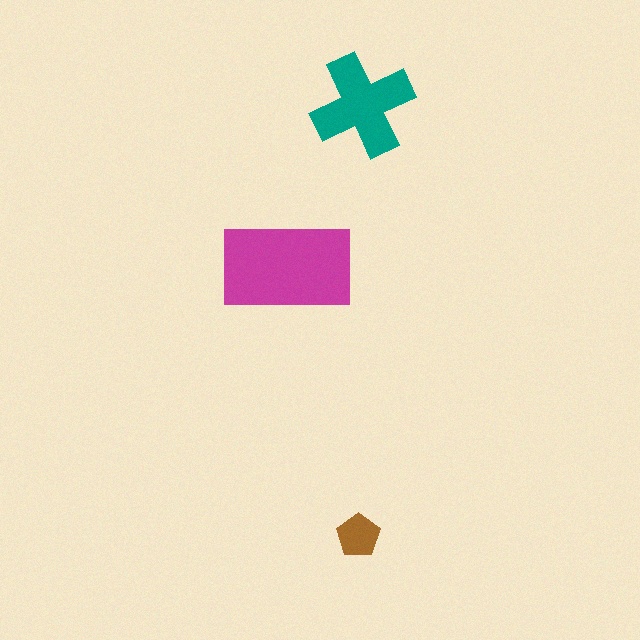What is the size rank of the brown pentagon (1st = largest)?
3rd.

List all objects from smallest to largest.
The brown pentagon, the teal cross, the magenta rectangle.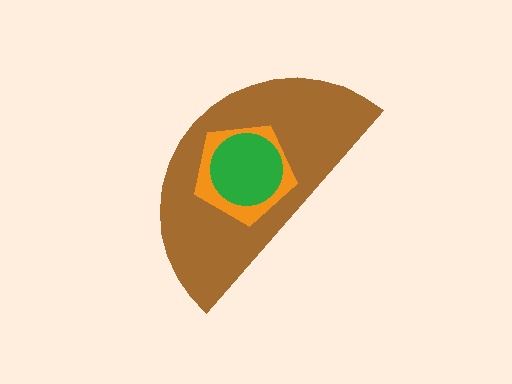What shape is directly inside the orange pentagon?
The green circle.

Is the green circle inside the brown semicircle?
Yes.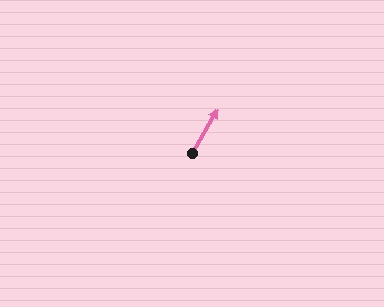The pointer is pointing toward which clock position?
Roughly 1 o'clock.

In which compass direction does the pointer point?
Northeast.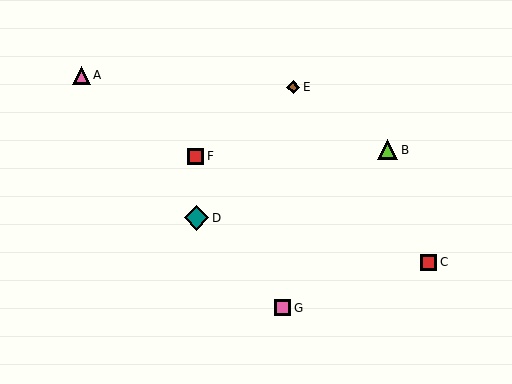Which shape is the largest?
The teal diamond (labeled D) is the largest.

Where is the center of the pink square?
The center of the pink square is at (283, 308).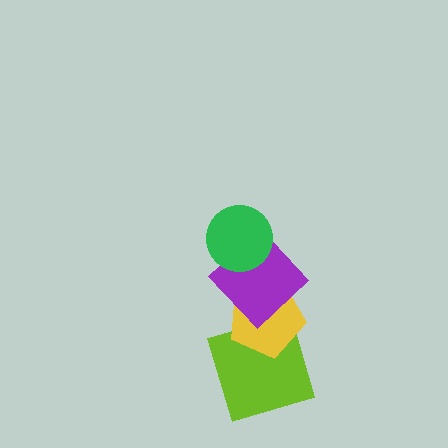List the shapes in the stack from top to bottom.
From top to bottom: the green circle, the purple diamond, the yellow pentagon, the lime square.